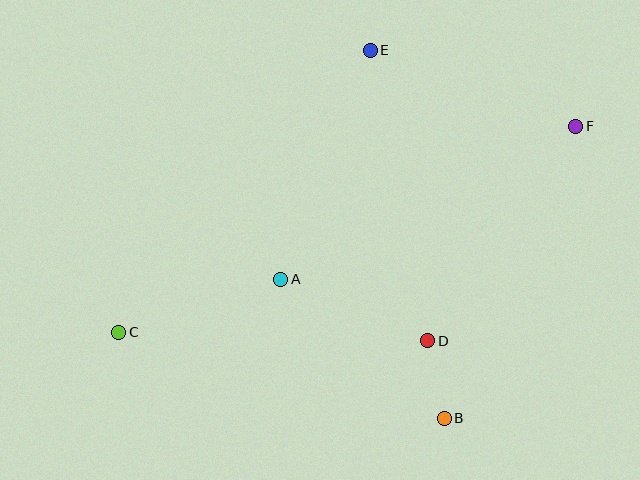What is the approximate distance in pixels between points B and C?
The distance between B and C is approximately 337 pixels.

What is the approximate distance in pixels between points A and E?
The distance between A and E is approximately 246 pixels.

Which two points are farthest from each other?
Points C and F are farthest from each other.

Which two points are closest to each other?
Points B and D are closest to each other.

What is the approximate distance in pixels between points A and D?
The distance between A and D is approximately 160 pixels.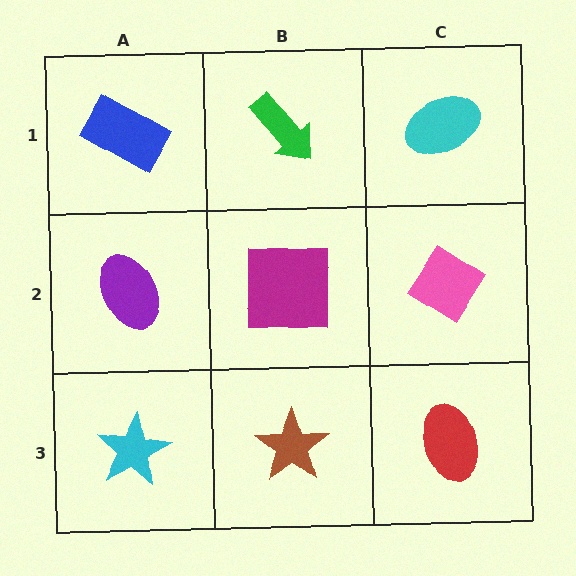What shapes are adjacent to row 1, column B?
A magenta square (row 2, column B), a blue rectangle (row 1, column A), a cyan ellipse (row 1, column C).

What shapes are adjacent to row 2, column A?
A blue rectangle (row 1, column A), a cyan star (row 3, column A), a magenta square (row 2, column B).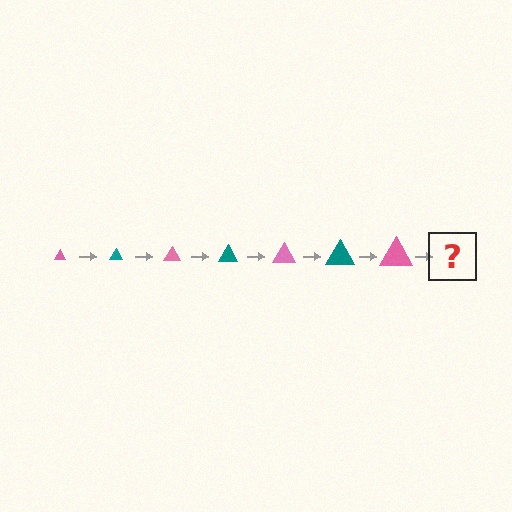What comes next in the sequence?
The next element should be a teal triangle, larger than the previous one.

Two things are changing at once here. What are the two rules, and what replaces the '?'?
The two rules are that the triangle grows larger each step and the color cycles through pink and teal. The '?' should be a teal triangle, larger than the previous one.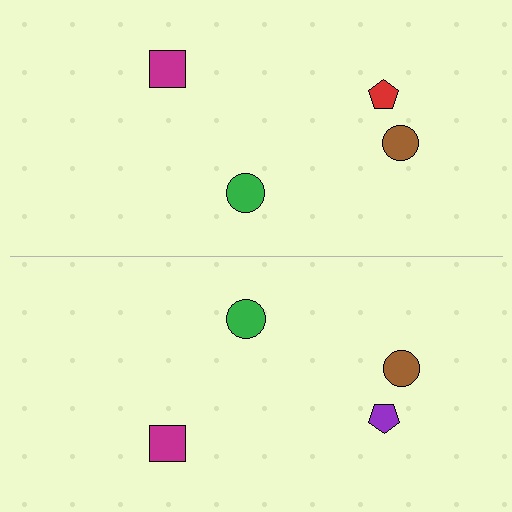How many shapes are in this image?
There are 8 shapes in this image.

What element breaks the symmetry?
The purple pentagon on the bottom side breaks the symmetry — its mirror counterpart is red.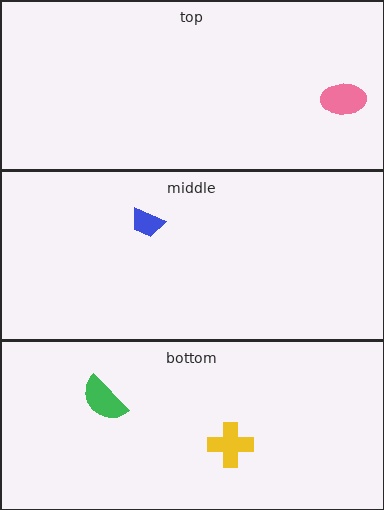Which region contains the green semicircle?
The bottom region.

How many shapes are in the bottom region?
2.